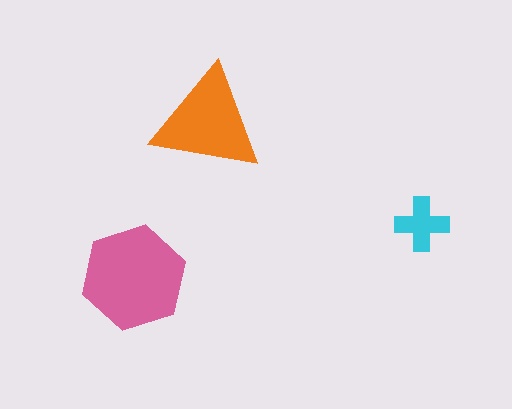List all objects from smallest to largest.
The cyan cross, the orange triangle, the pink hexagon.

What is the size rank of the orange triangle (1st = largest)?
2nd.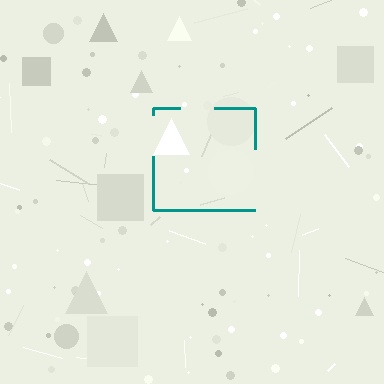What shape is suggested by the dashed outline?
The dashed outline suggests a square.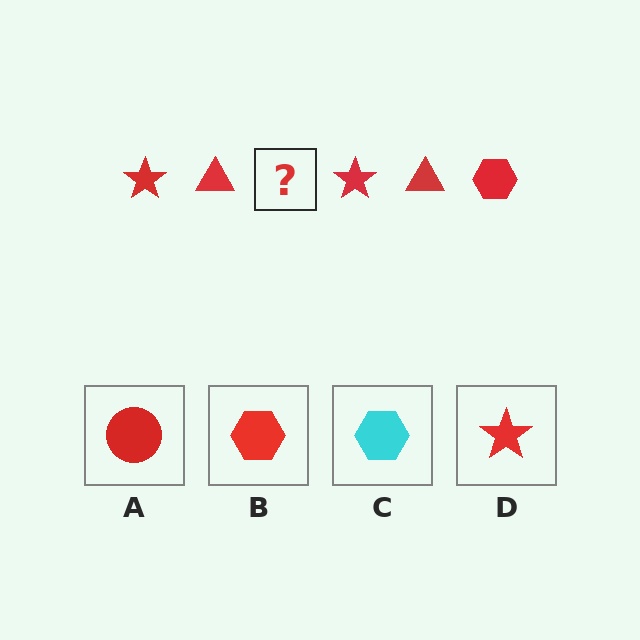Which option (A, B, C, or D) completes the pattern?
B.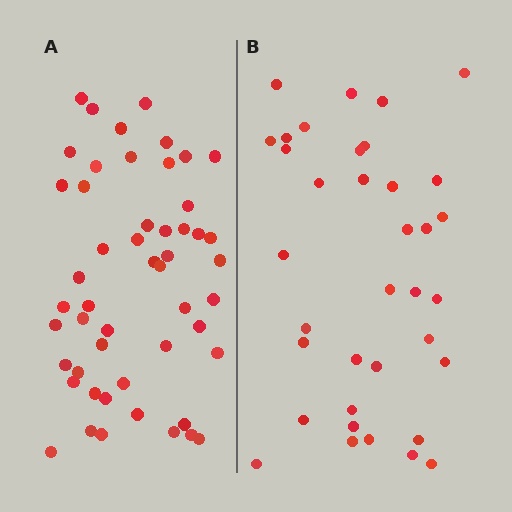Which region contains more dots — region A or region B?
Region A (the left region) has more dots.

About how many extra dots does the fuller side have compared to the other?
Region A has approximately 15 more dots than region B.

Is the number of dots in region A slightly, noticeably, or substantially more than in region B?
Region A has noticeably more, but not dramatically so. The ratio is roughly 1.4 to 1.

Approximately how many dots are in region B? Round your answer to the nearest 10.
About 40 dots. (The exact count is 36, which rounds to 40.)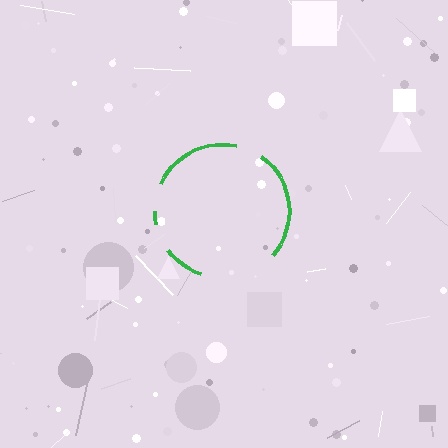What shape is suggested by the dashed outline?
The dashed outline suggests a circle.